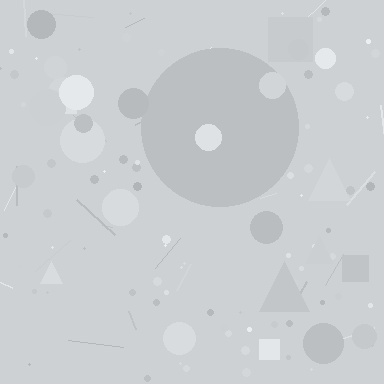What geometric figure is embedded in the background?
A circle is embedded in the background.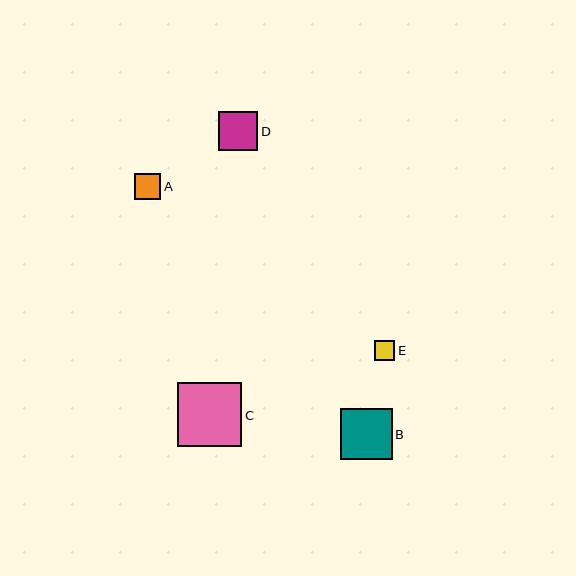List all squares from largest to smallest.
From largest to smallest: C, B, D, A, E.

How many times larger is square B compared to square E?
Square B is approximately 2.5 times the size of square E.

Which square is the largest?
Square C is the largest with a size of approximately 64 pixels.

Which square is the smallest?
Square E is the smallest with a size of approximately 20 pixels.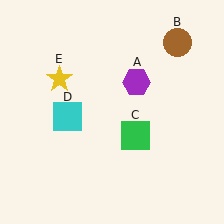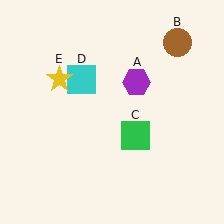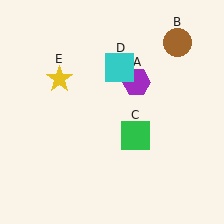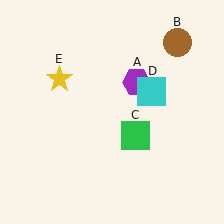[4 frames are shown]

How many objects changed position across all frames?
1 object changed position: cyan square (object D).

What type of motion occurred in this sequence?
The cyan square (object D) rotated clockwise around the center of the scene.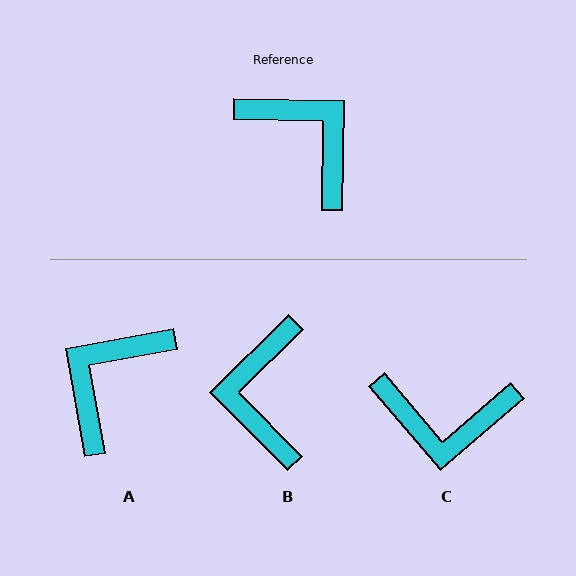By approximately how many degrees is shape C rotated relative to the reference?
Approximately 139 degrees clockwise.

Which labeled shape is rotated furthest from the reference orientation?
C, about 139 degrees away.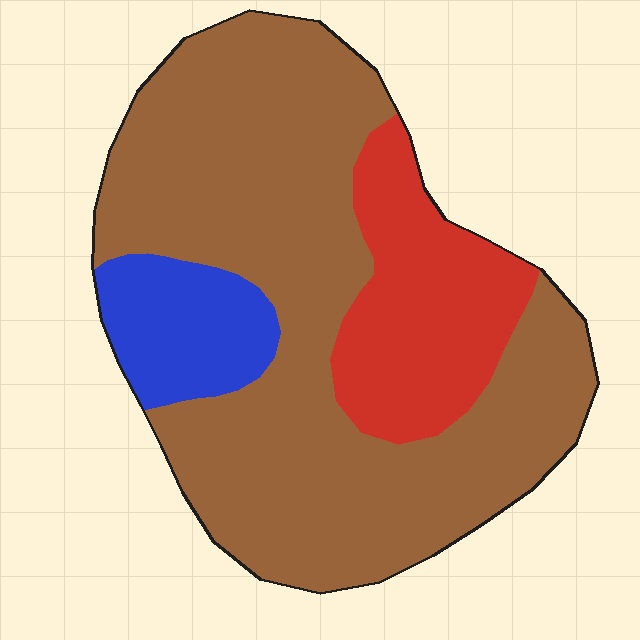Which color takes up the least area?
Blue, at roughly 10%.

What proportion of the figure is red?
Red covers roughly 20% of the figure.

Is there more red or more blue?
Red.